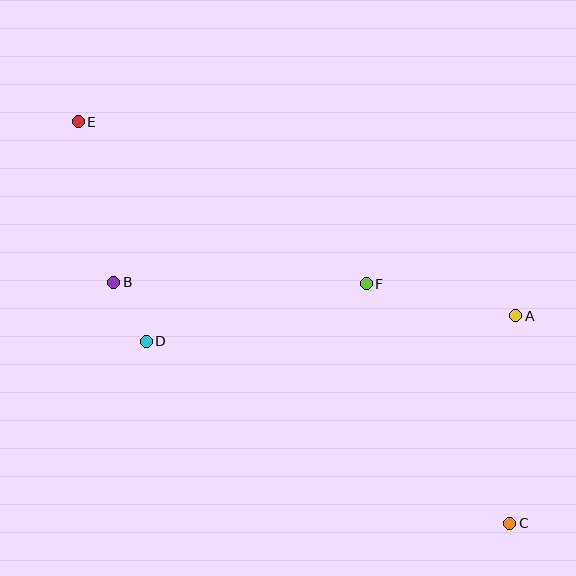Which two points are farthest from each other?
Points C and E are farthest from each other.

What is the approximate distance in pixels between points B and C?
The distance between B and C is approximately 464 pixels.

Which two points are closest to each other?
Points B and D are closest to each other.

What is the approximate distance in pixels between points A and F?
The distance between A and F is approximately 153 pixels.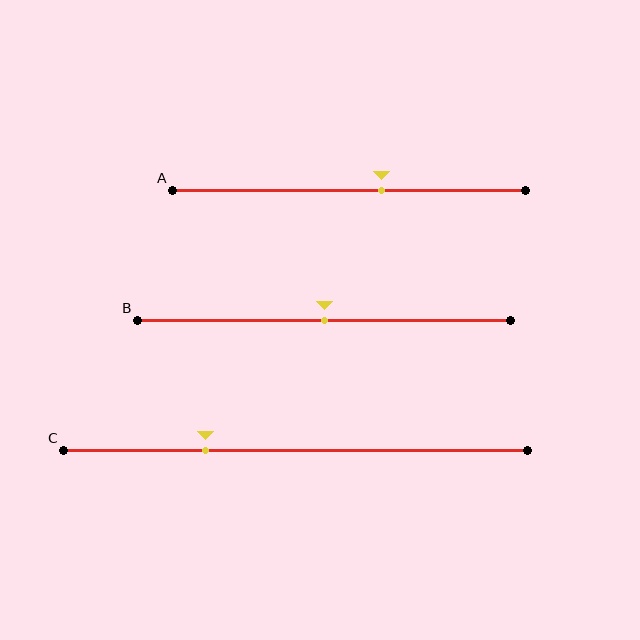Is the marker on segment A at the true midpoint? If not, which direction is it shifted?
No, the marker on segment A is shifted to the right by about 9% of the segment length.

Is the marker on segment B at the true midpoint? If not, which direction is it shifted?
Yes, the marker on segment B is at the true midpoint.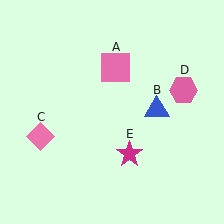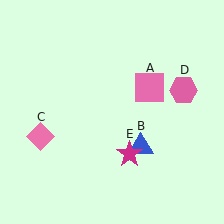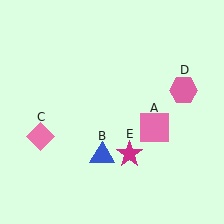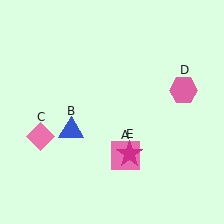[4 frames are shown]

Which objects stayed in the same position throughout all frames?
Pink diamond (object C) and pink hexagon (object D) and magenta star (object E) remained stationary.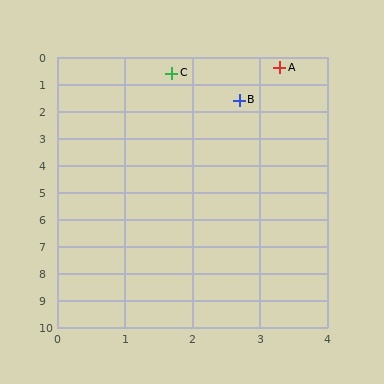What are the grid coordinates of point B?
Point B is at approximately (2.7, 1.6).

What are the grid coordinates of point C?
Point C is at approximately (1.7, 0.6).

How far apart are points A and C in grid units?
Points A and C are about 1.6 grid units apart.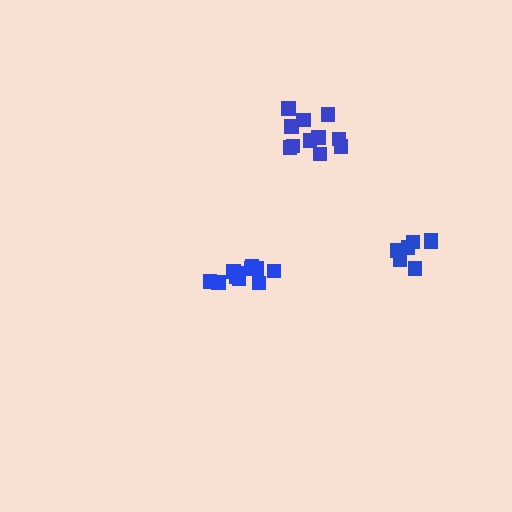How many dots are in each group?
Group 1: 7 dots, Group 2: 11 dots, Group 3: 11 dots (29 total).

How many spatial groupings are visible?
There are 3 spatial groupings.